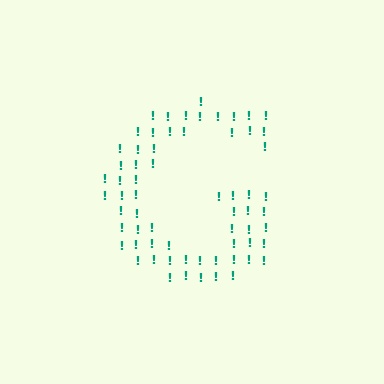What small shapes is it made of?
It is made of small exclamation marks.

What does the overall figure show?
The overall figure shows the letter G.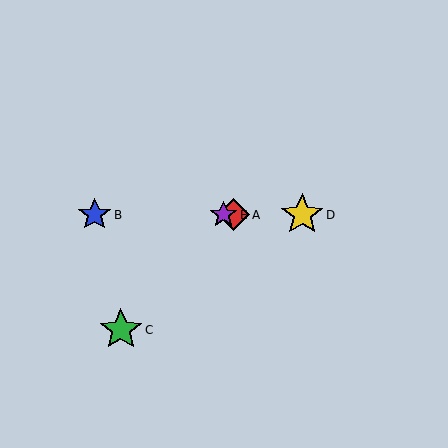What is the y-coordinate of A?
Object A is at y≈215.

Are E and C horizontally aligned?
No, E is at y≈215 and C is at y≈330.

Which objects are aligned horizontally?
Objects A, B, D, E are aligned horizontally.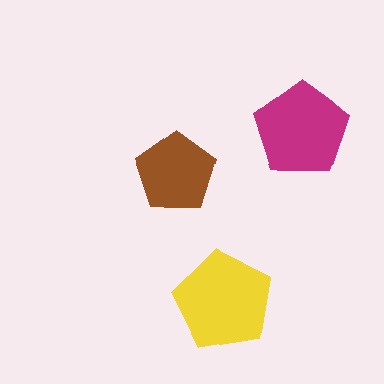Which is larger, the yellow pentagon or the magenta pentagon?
The yellow one.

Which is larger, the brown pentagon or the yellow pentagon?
The yellow one.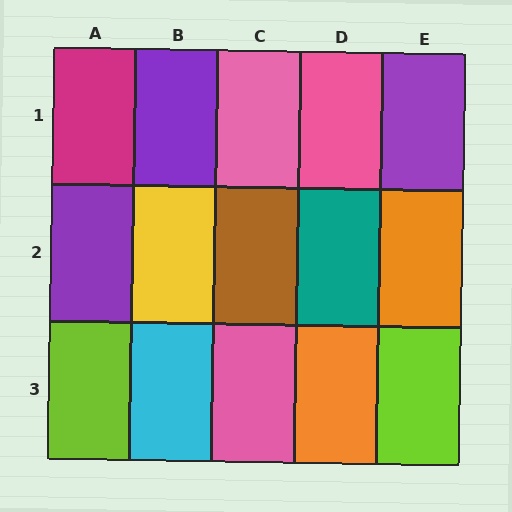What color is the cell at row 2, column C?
Brown.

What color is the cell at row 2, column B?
Yellow.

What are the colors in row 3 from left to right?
Lime, cyan, pink, orange, lime.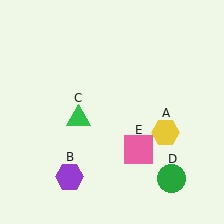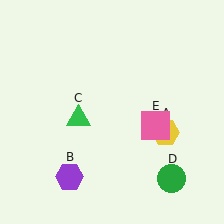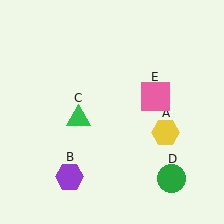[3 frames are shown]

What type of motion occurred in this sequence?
The pink square (object E) rotated counterclockwise around the center of the scene.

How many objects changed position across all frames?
1 object changed position: pink square (object E).